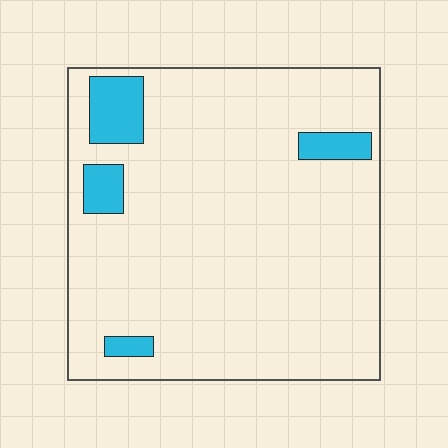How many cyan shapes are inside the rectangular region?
4.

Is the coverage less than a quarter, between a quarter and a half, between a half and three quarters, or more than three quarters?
Less than a quarter.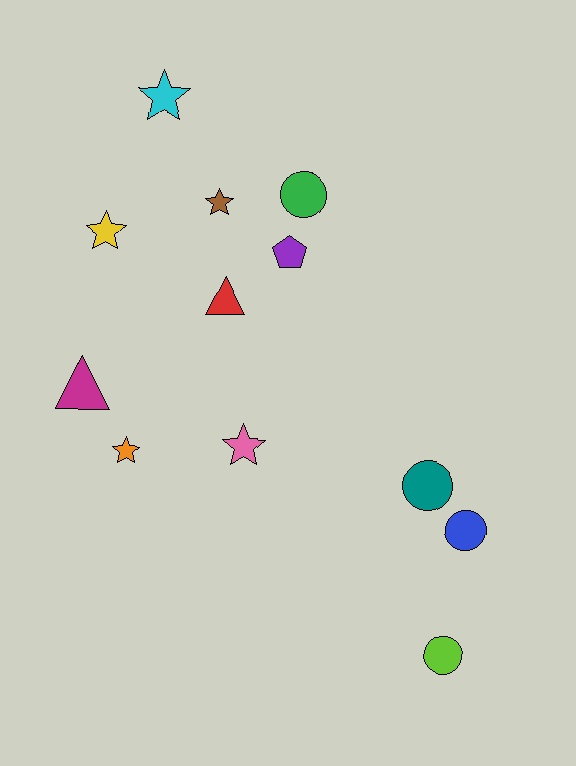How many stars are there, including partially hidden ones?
There are 5 stars.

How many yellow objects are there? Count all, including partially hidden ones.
There is 1 yellow object.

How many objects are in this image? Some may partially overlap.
There are 12 objects.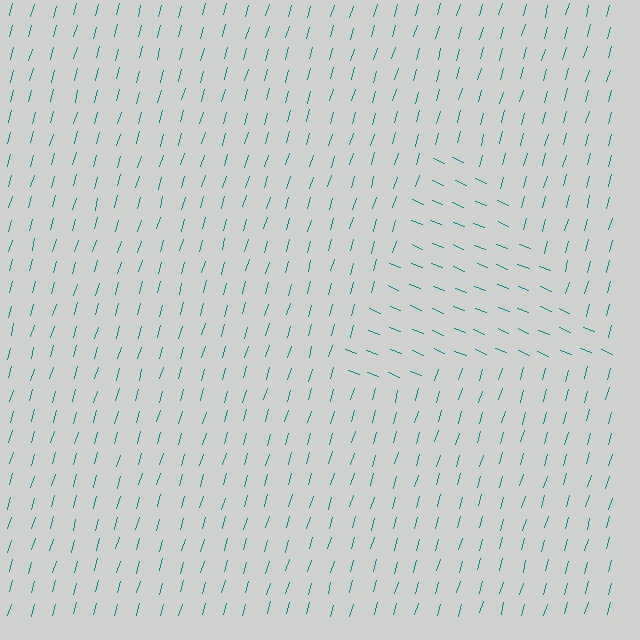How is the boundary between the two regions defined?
The boundary is defined purely by a change in line orientation (approximately 84 degrees difference). All lines are the same color and thickness.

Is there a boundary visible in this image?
Yes, there is a texture boundary formed by a change in line orientation.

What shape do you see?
I see a triangle.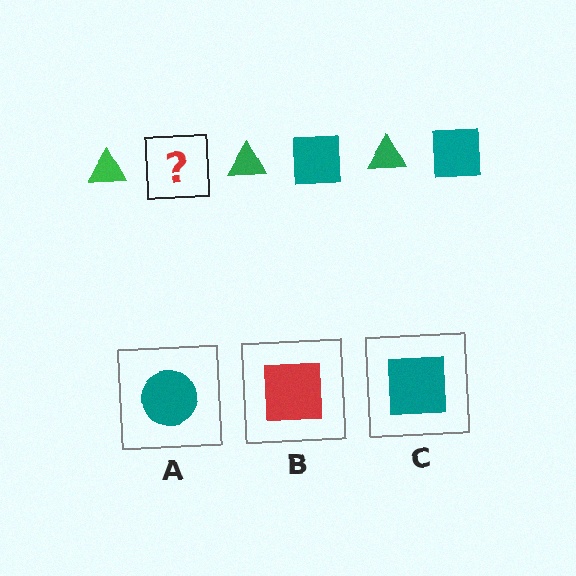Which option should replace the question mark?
Option C.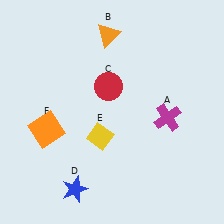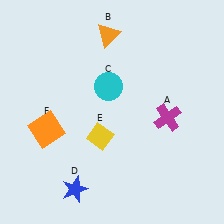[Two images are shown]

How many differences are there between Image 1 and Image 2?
There is 1 difference between the two images.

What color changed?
The circle (C) changed from red in Image 1 to cyan in Image 2.